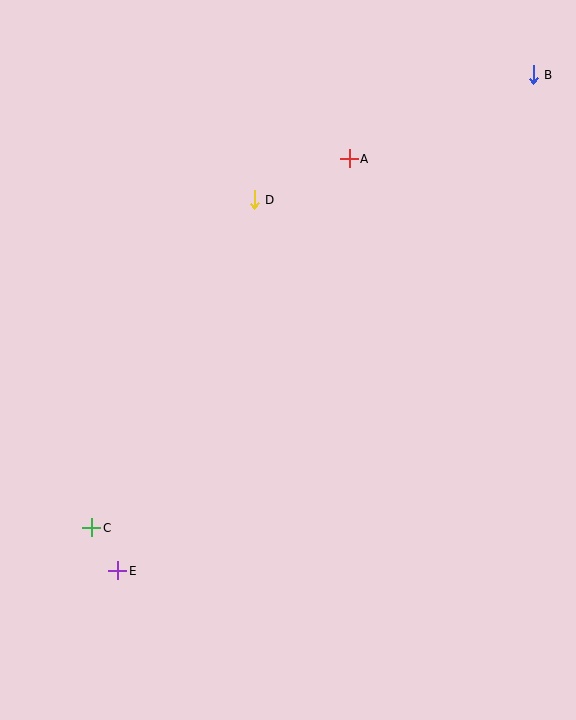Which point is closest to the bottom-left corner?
Point E is closest to the bottom-left corner.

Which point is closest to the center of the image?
Point D at (254, 200) is closest to the center.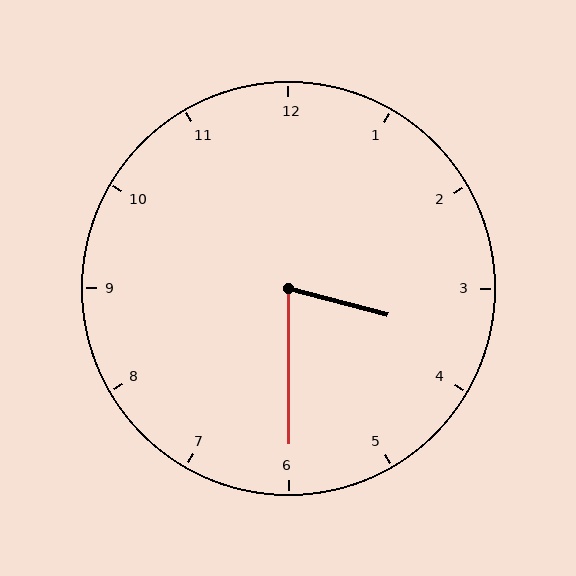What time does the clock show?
3:30.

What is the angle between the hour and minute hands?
Approximately 75 degrees.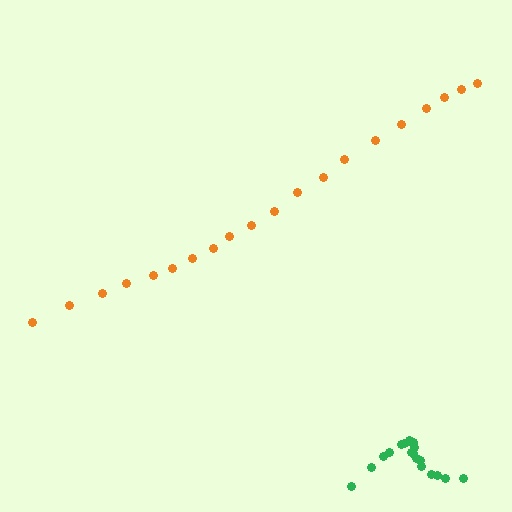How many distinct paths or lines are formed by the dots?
There are 2 distinct paths.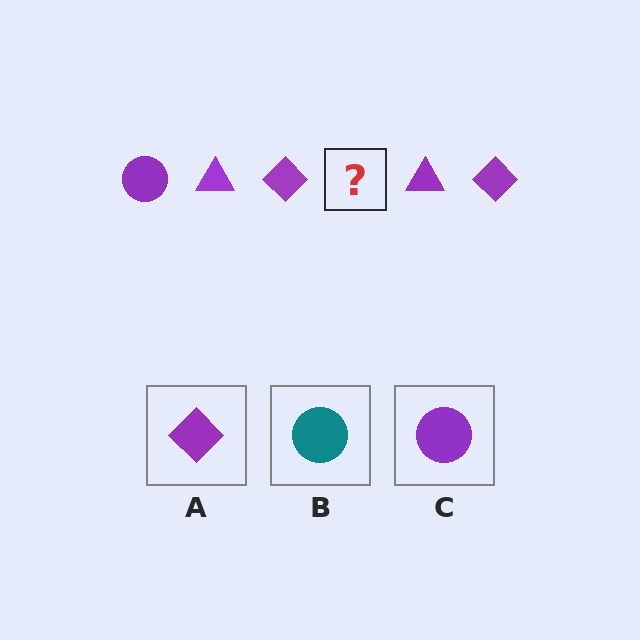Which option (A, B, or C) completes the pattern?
C.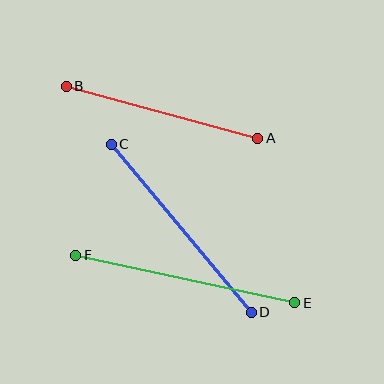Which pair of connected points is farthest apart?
Points E and F are farthest apart.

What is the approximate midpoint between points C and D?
The midpoint is at approximately (181, 228) pixels.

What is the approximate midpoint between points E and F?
The midpoint is at approximately (185, 279) pixels.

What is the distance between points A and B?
The distance is approximately 198 pixels.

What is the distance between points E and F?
The distance is approximately 224 pixels.